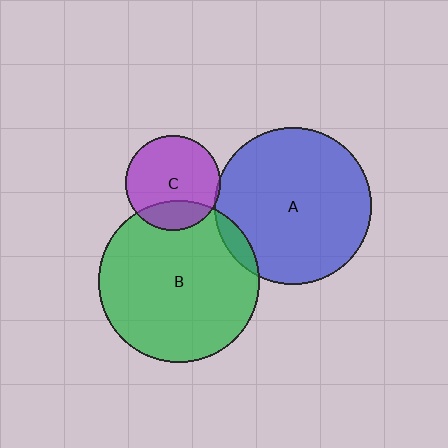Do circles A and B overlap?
Yes.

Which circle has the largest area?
Circle B (green).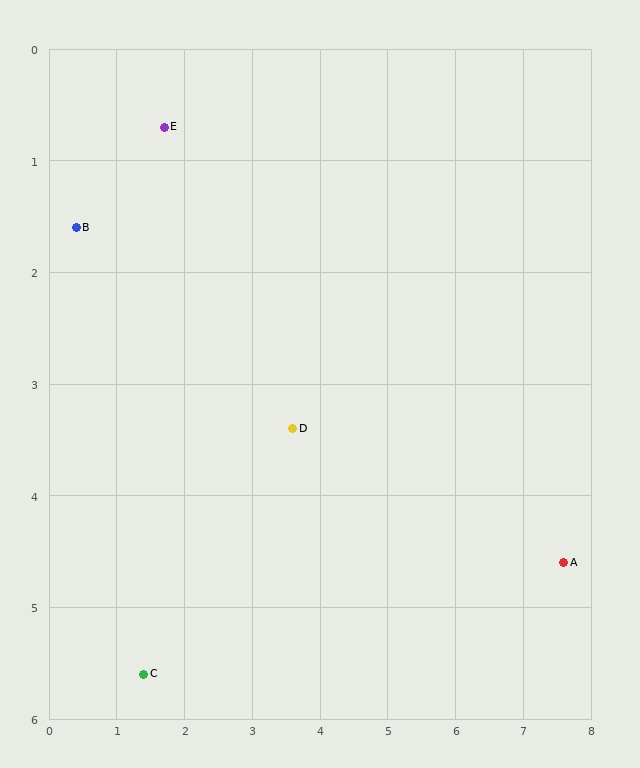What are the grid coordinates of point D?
Point D is at approximately (3.6, 3.4).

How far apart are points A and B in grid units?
Points A and B are about 7.8 grid units apart.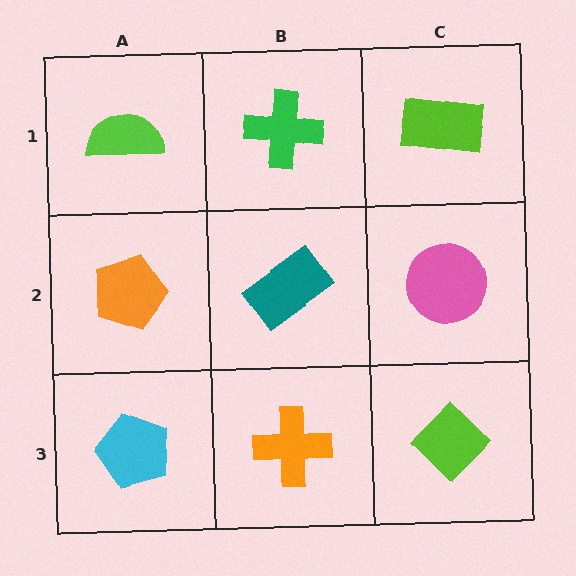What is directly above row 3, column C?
A pink circle.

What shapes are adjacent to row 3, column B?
A teal rectangle (row 2, column B), a cyan pentagon (row 3, column A), a lime diamond (row 3, column C).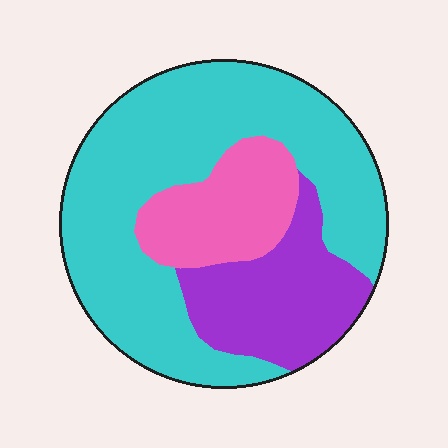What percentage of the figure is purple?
Purple takes up about one fifth (1/5) of the figure.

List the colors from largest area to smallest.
From largest to smallest: cyan, purple, pink.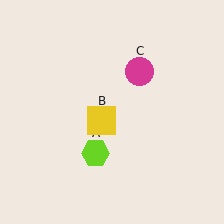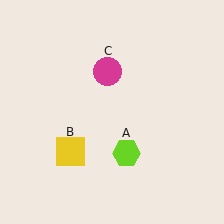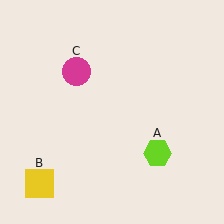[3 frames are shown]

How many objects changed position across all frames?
3 objects changed position: lime hexagon (object A), yellow square (object B), magenta circle (object C).